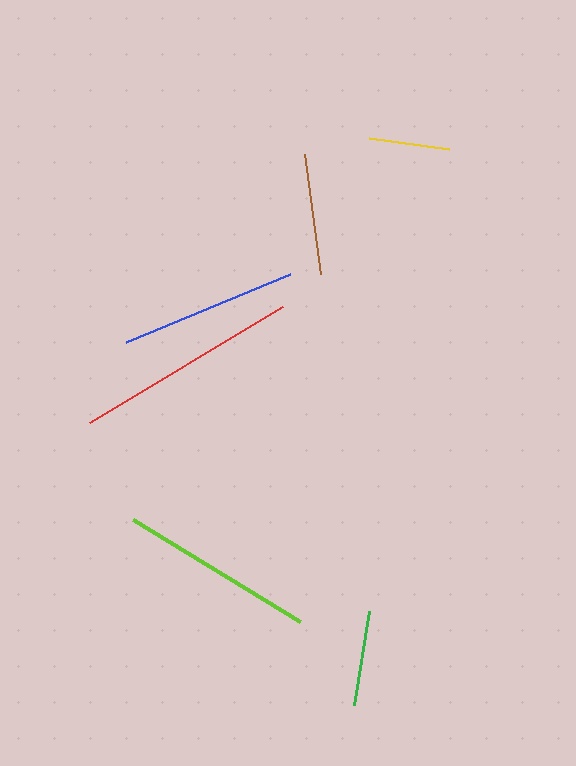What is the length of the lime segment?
The lime segment is approximately 196 pixels long.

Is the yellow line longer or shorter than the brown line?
The brown line is longer than the yellow line.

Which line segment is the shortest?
The yellow line is the shortest at approximately 81 pixels.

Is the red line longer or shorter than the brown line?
The red line is longer than the brown line.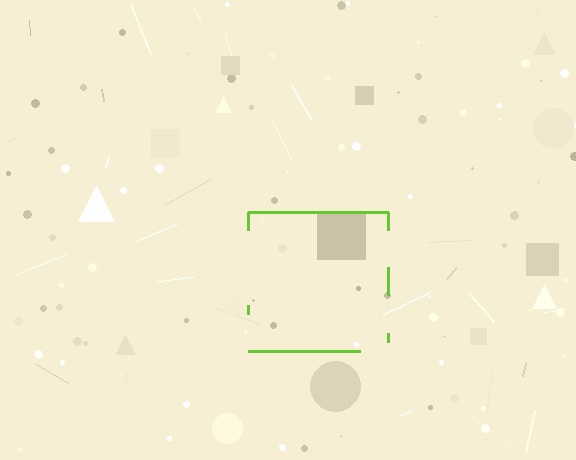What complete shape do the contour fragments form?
The contour fragments form a square.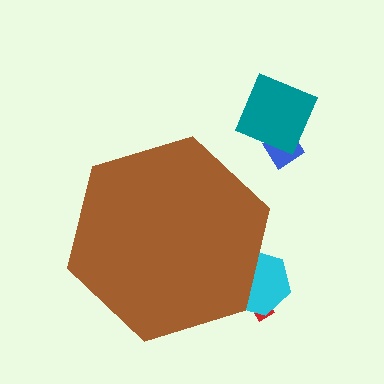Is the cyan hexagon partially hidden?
Yes, the cyan hexagon is partially hidden behind the brown hexagon.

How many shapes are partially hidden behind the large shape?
2 shapes are partially hidden.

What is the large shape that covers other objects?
A brown hexagon.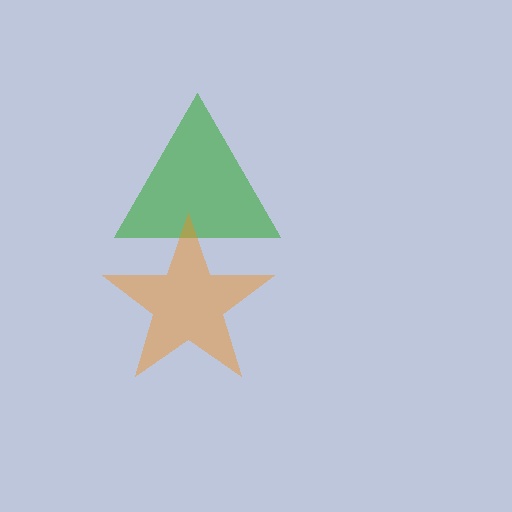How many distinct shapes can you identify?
There are 2 distinct shapes: a green triangle, an orange star.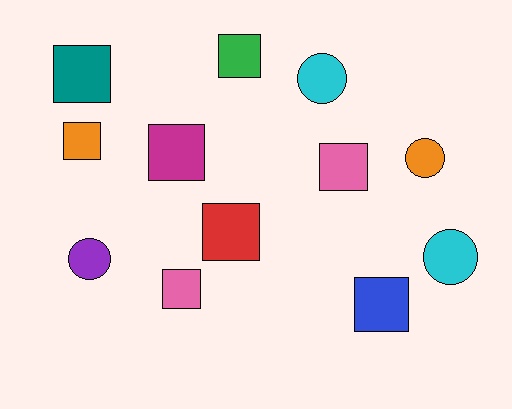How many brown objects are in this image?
There are no brown objects.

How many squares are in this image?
There are 8 squares.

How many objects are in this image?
There are 12 objects.